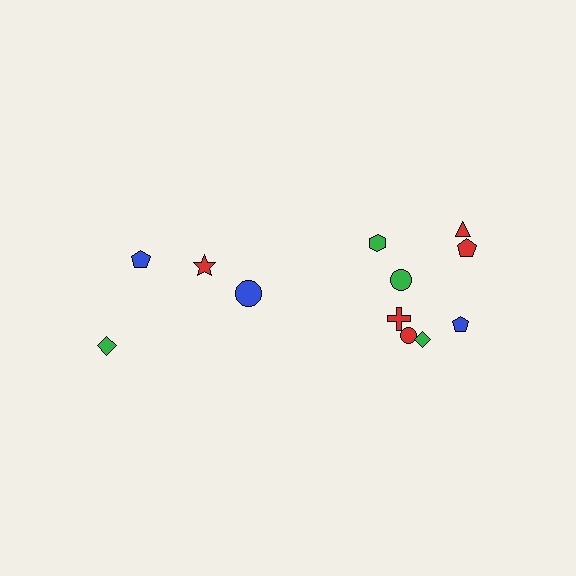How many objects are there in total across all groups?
There are 12 objects.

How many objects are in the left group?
There are 4 objects.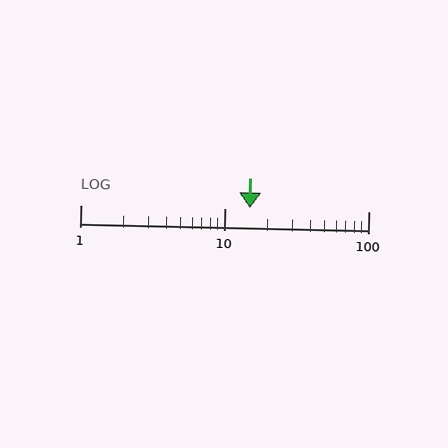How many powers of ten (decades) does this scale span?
The scale spans 2 decades, from 1 to 100.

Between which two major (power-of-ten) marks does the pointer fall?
The pointer is between 10 and 100.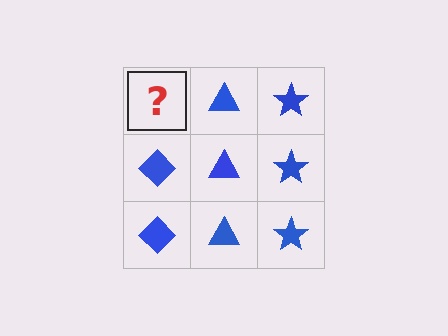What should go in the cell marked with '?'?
The missing cell should contain a blue diamond.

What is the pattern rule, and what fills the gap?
The rule is that each column has a consistent shape. The gap should be filled with a blue diamond.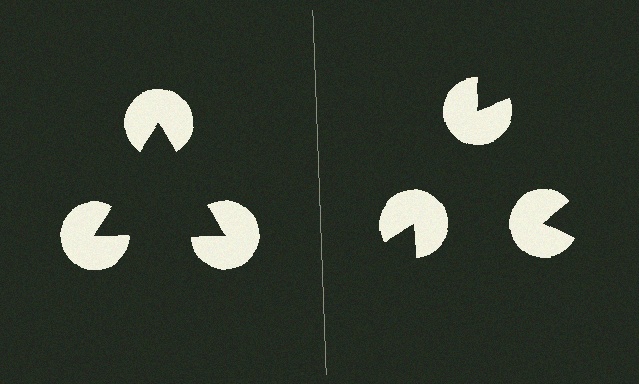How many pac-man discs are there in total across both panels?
6 — 3 on each side.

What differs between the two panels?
The pac-man discs are positioned identically on both sides; only the wedge orientations differ. On the left they align to a triangle; on the right they are misaligned.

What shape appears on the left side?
An illusory triangle.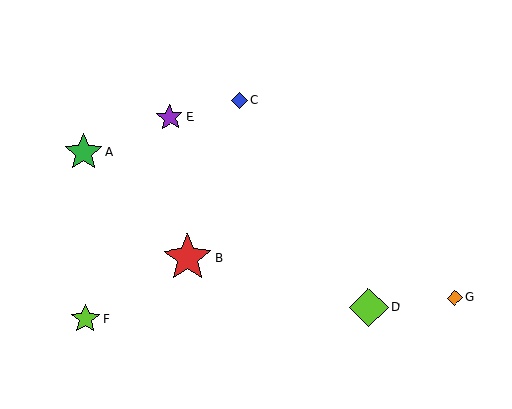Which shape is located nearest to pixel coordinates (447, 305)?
The orange diamond (labeled G) at (455, 298) is nearest to that location.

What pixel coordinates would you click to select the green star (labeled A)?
Click at (84, 152) to select the green star A.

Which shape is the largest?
The red star (labeled B) is the largest.